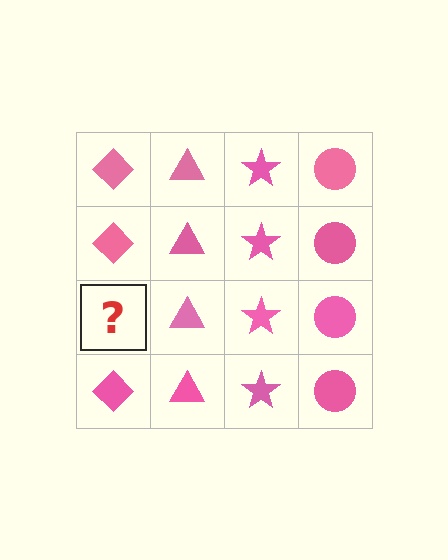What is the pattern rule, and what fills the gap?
The rule is that each column has a consistent shape. The gap should be filled with a pink diamond.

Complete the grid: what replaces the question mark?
The question mark should be replaced with a pink diamond.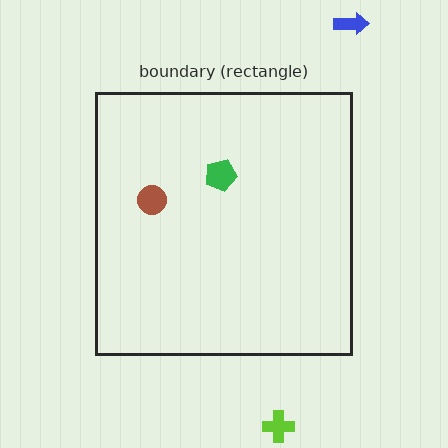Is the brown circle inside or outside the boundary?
Inside.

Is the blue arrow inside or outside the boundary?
Outside.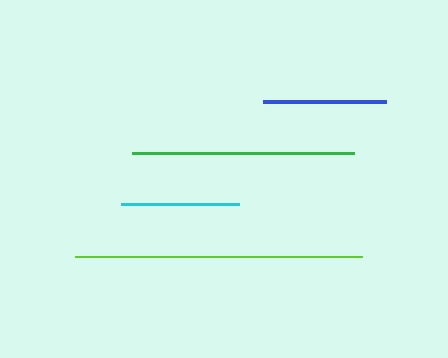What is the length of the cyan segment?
The cyan segment is approximately 118 pixels long.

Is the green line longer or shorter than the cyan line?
The green line is longer than the cyan line.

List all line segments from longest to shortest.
From longest to shortest: lime, green, blue, cyan.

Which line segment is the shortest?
The cyan line is the shortest at approximately 118 pixels.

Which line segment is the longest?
The lime line is the longest at approximately 287 pixels.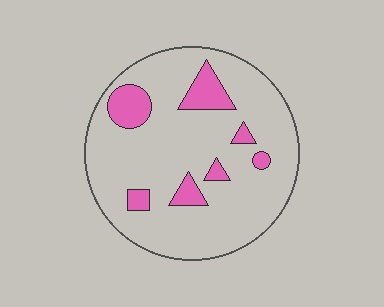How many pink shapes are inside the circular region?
7.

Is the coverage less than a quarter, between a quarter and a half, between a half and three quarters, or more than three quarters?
Less than a quarter.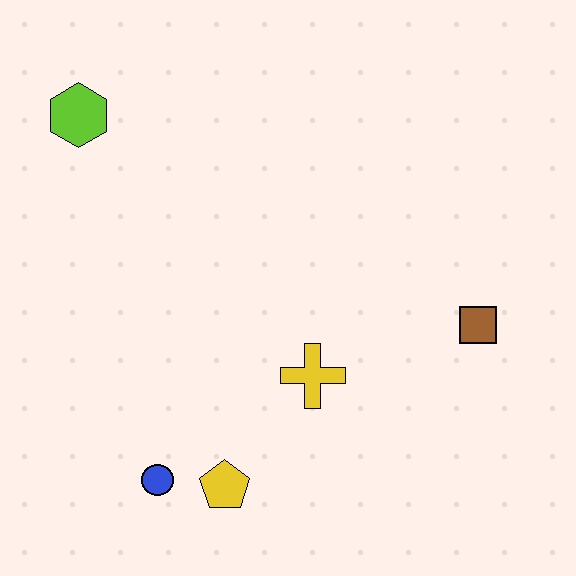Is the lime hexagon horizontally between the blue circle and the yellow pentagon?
No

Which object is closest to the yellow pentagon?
The blue circle is closest to the yellow pentagon.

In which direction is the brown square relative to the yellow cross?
The brown square is to the right of the yellow cross.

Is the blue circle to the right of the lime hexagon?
Yes